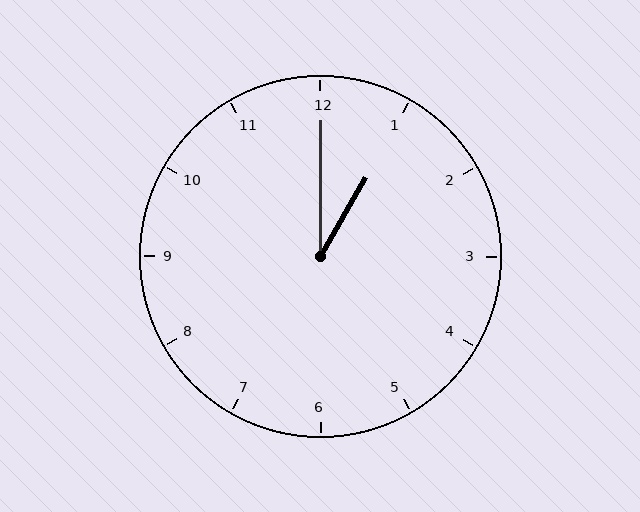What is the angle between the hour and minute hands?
Approximately 30 degrees.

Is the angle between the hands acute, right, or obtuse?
It is acute.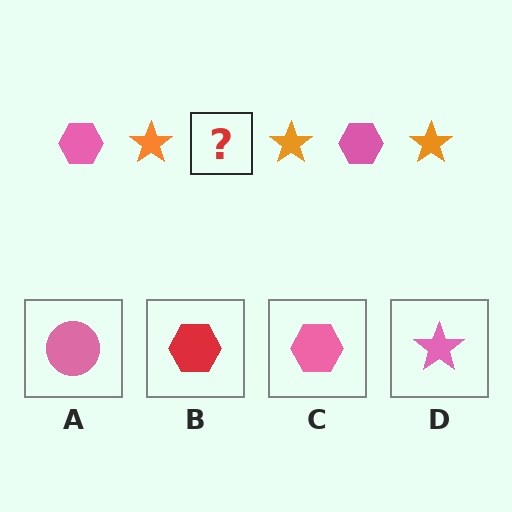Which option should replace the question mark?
Option C.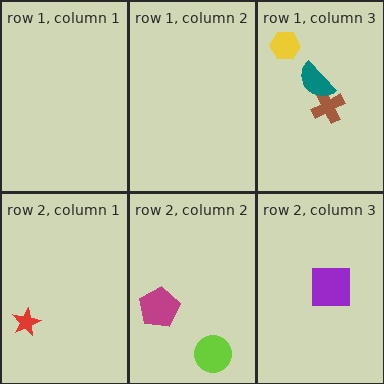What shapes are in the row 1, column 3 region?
The brown cross, the yellow hexagon, the teal semicircle.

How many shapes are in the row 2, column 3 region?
1.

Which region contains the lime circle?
The row 2, column 2 region.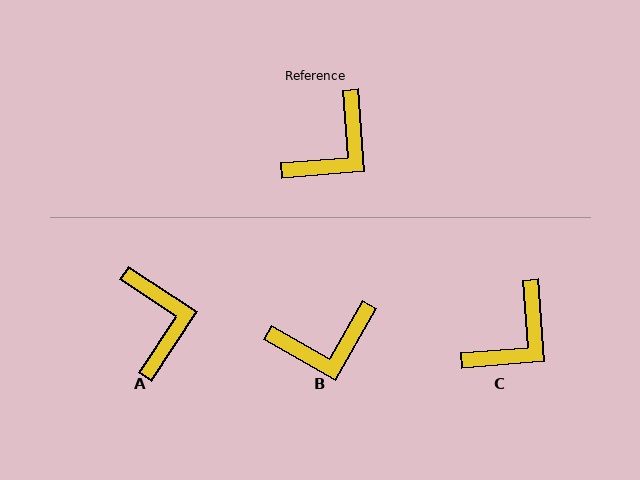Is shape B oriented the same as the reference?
No, it is off by about 34 degrees.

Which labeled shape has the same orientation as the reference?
C.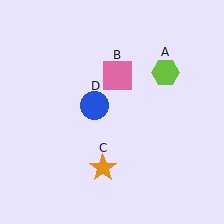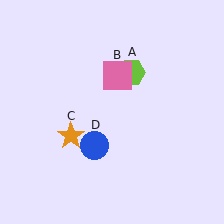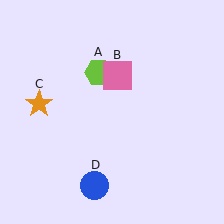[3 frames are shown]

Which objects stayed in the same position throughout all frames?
Pink square (object B) remained stationary.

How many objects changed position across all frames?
3 objects changed position: lime hexagon (object A), orange star (object C), blue circle (object D).